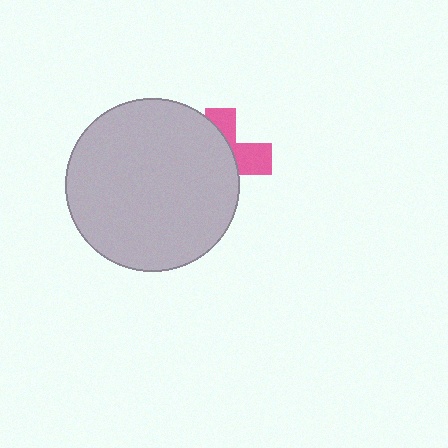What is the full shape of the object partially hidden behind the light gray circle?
The partially hidden object is a pink cross.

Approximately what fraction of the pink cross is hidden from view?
Roughly 65% of the pink cross is hidden behind the light gray circle.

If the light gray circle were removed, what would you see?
You would see the complete pink cross.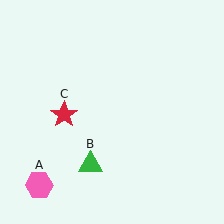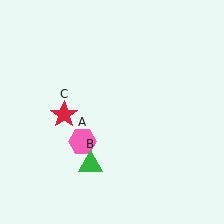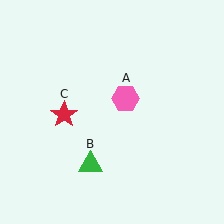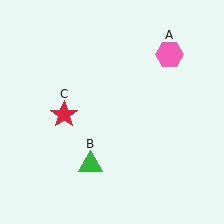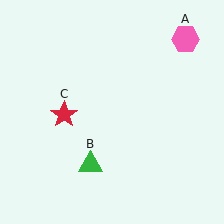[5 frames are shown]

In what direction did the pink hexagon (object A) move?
The pink hexagon (object A) moved up and to the right.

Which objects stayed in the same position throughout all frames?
Green triangle (object B) and red star (object C) remained stationary.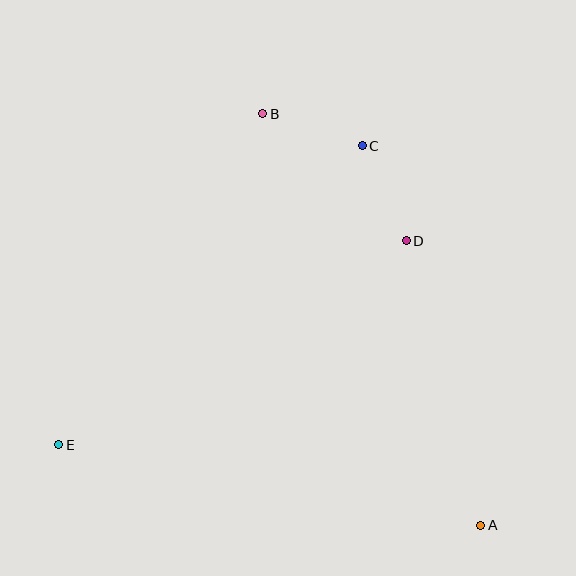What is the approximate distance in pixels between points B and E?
The distance between B and E is approximately 389 pixels.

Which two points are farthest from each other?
Points A and B are farthest from each other.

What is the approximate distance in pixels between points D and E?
The distance between D and E is approximately 403 pixels.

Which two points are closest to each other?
Points B and C are closest to each other.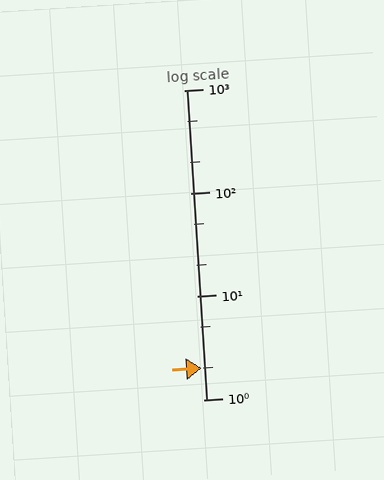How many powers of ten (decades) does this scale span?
The scale spans 3 decades, from 1 to 1000.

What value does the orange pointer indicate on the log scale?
The pointer indicates approximately 2.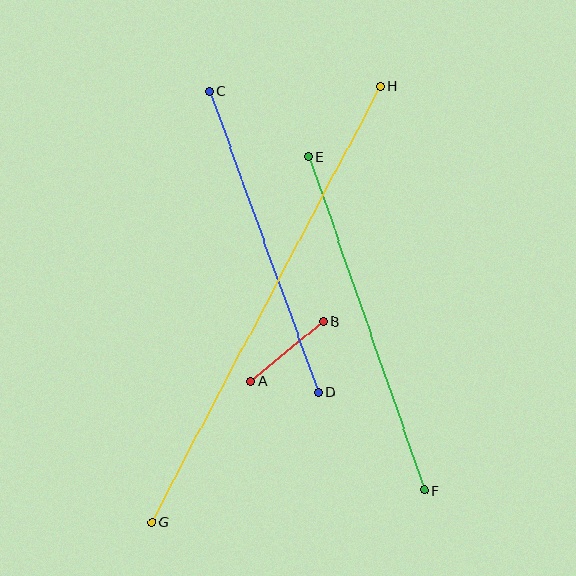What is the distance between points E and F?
The distance is approximately 353 pixels.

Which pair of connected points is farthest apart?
Points G and H are farthest apart.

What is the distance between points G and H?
The distance is approximately 492 pixels.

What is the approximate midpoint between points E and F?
The midpoint is at approximately (366, 324) pixels.